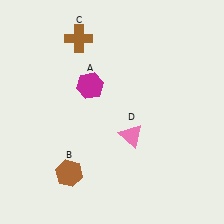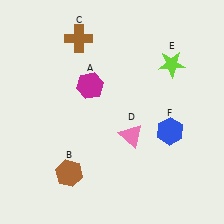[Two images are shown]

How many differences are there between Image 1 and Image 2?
There are 2 differences between the two images.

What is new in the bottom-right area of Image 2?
A blue hexagon (F) was added in the bottom-right area of Image 2.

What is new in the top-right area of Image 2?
A lime star (E) was added in the top-right area of Image 2.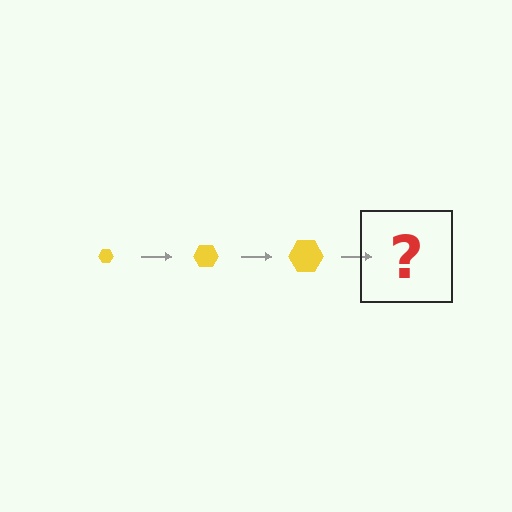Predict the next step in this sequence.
The next step is a yellow hexagon, larger than the previous one.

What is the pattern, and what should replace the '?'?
The pattern is that the hexagon gets progressively larger each step. The '?' should be a yellow hexagon, larger than the previous one.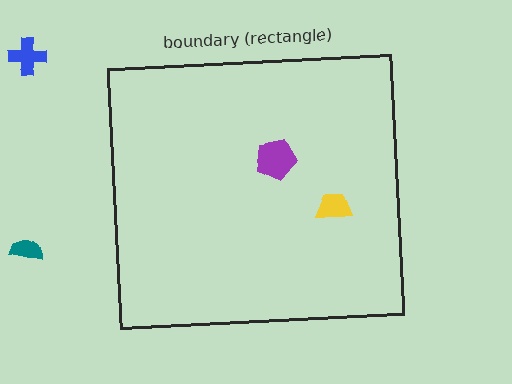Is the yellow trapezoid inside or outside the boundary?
Inside.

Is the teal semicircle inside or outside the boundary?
Outside.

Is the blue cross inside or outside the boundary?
Outside.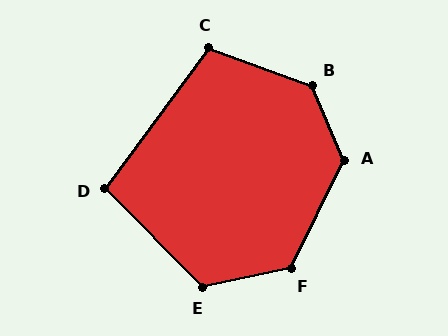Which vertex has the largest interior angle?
B, at approximately 133 degrees.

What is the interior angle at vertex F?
Approximately 128 degrees (obtuse).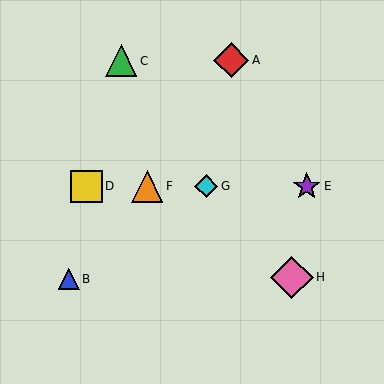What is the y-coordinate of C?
Object C is at y≈61.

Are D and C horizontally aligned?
No, D is at y≈186 and C is at y≈61.